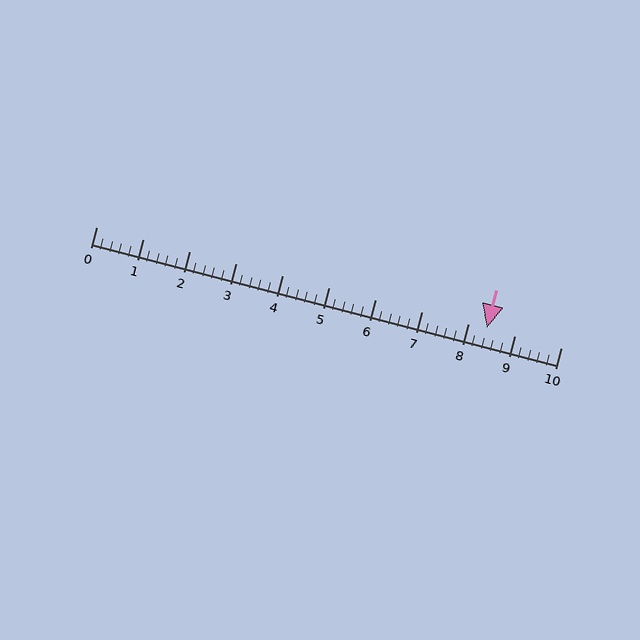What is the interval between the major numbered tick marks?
The major tick marks are spaced 1 units apart.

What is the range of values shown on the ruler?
The ruler shows values from 0 to 10.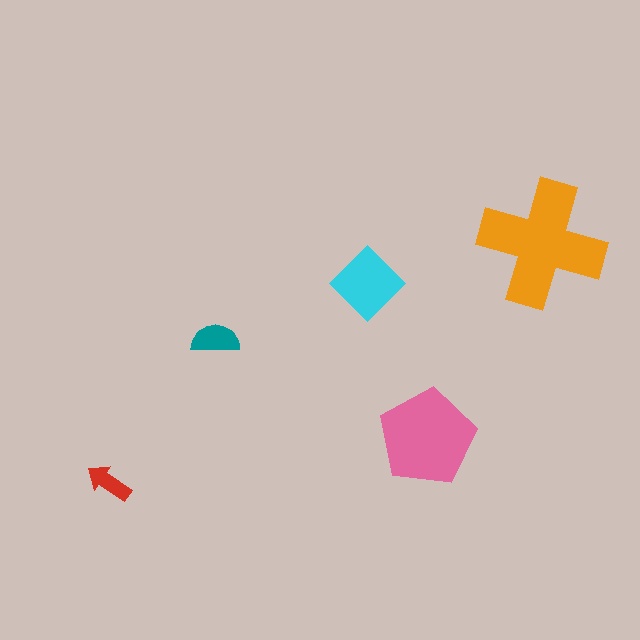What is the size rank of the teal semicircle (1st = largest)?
4th.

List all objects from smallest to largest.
The red arrow, the teal semicircle, the cyan diamond, the pink pentagon, the orange cross.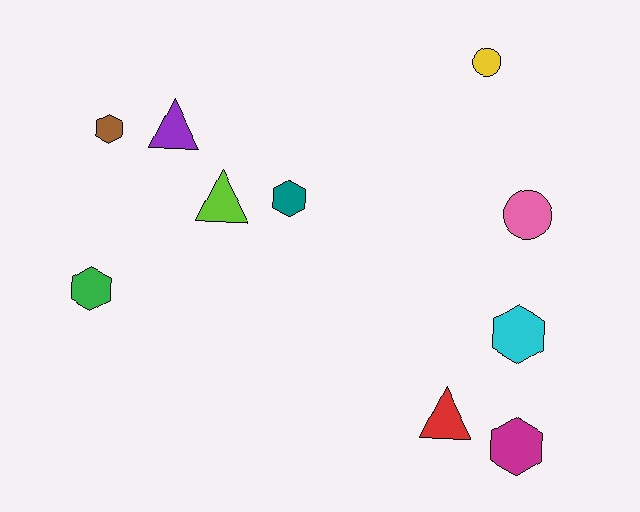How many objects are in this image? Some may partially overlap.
There are 10 objects.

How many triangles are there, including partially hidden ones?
There are 3 triangles.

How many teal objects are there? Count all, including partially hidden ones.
There is 1 teal object.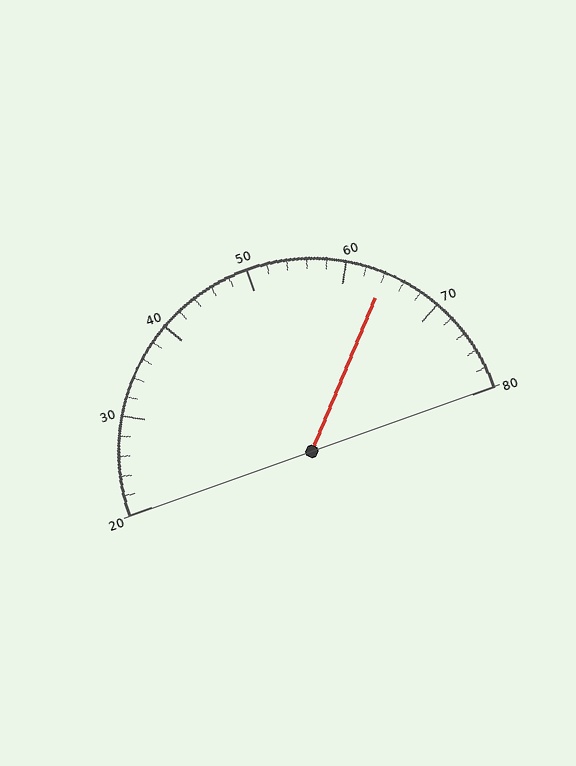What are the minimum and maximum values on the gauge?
The gauge ranges from 20 to 80.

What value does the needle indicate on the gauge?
The needle indicates approximately 64.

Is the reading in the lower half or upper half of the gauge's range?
The reading is in the upper half of the range (20 to 80).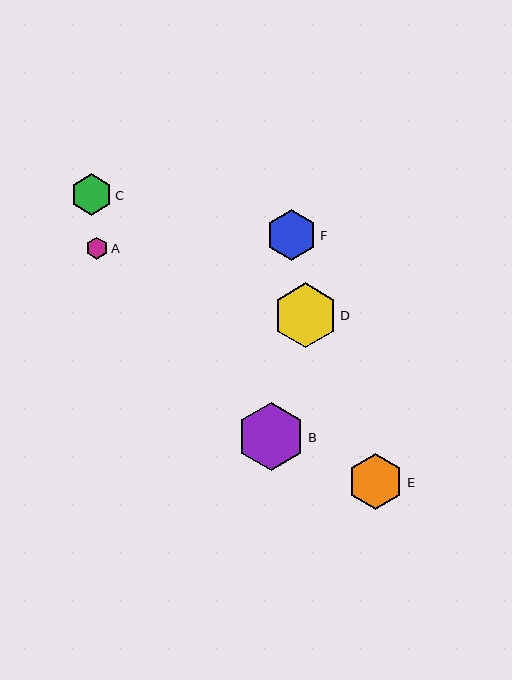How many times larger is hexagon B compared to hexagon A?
Hexagon B is approximately 3.0 times the size of hexagon A.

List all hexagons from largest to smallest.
From largest to smallest: B, D, E, F, C, A.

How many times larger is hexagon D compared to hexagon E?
Hexagon D is approximately 1.2 times the size of hexagon E.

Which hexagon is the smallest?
Hexagon A is the smallest with a size of approximately 22 pixels.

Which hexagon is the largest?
Hexagon B is the largest with a size of approximately 67 pixels.